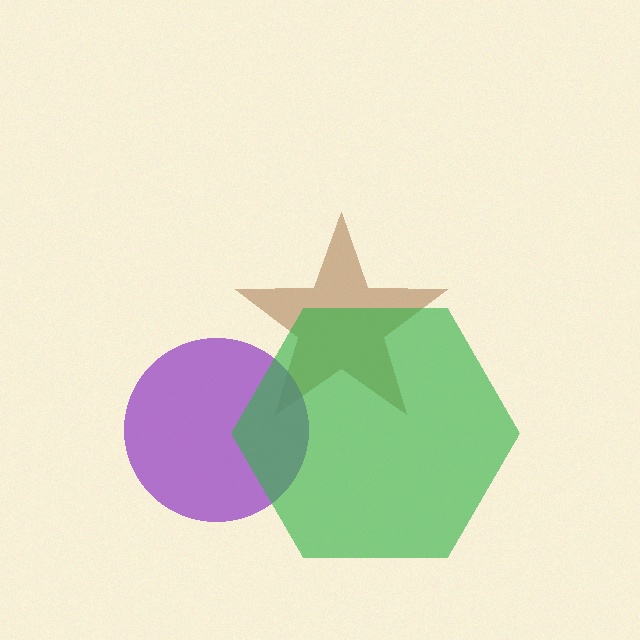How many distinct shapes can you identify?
There are 3 distinct shapes: a brown star, a purple circle, a green hexagon.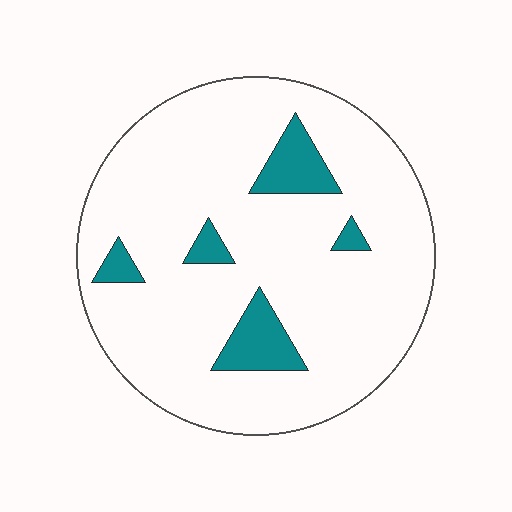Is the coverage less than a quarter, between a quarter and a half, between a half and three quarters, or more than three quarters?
Less than a quarter.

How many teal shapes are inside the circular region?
5.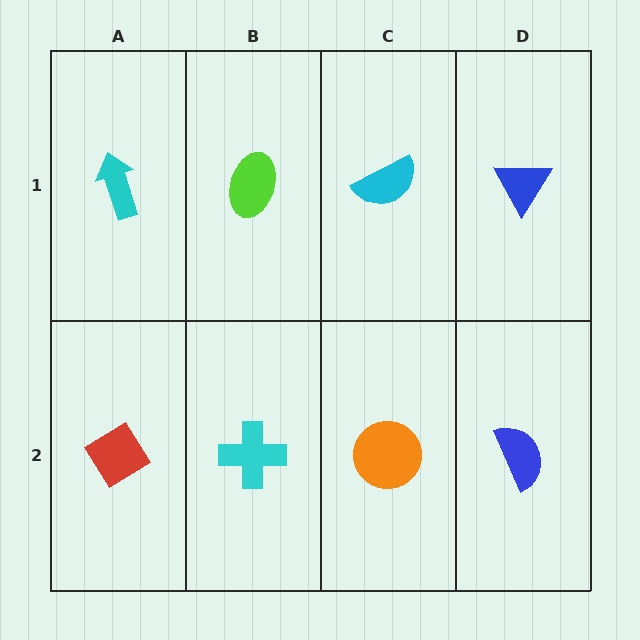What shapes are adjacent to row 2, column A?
A cyan arrow (row 1, column A), a cyan cross (row 2, column B).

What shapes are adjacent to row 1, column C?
An orange circle (row 2, column C), a lime ellipse (row 1, column B), a blue triangle (row 1, column D).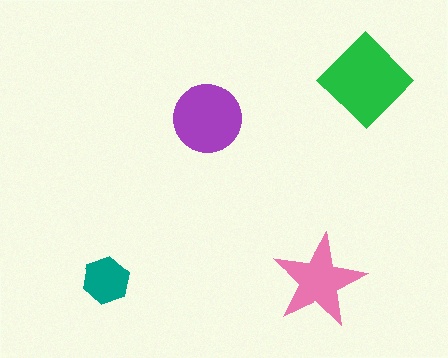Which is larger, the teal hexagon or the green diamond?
The green diamond.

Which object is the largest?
The green diamond.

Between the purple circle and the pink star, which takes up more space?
The purple circle.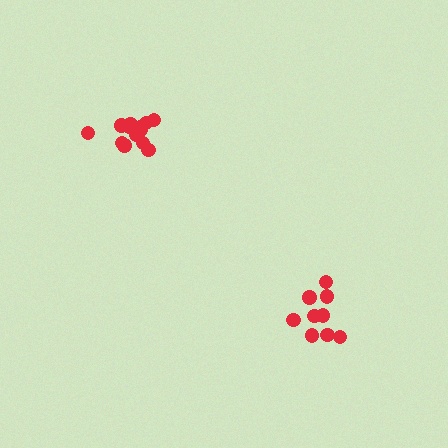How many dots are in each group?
Group 1: 13 dots, Group 2: 9 dots (22 total).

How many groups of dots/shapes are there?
There are 2 groups.